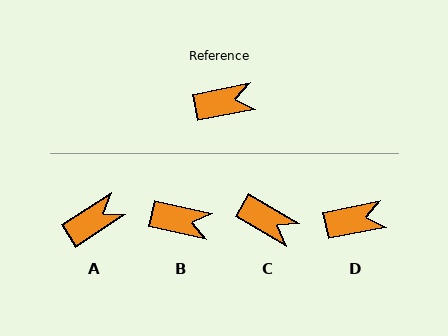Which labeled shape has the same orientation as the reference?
D.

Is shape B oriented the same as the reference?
No, it is off by about 24 degrees.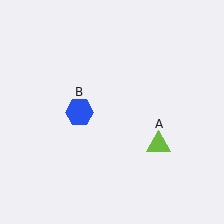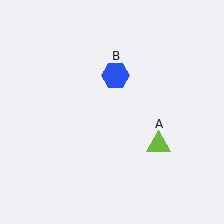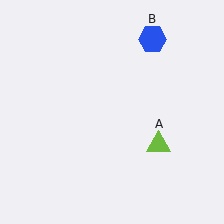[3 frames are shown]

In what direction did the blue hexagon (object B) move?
The blue hexagon (object B) moved up and to the right.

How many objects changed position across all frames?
1 object changed position: blue hexagon (object B).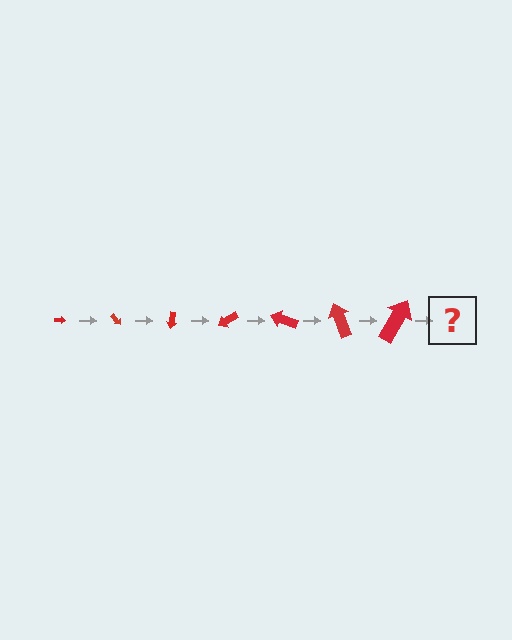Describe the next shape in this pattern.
It should be an arrow, larger than the previous one and rotated 350 degrees from the start.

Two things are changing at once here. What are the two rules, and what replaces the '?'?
The two rules are that the arrow grows larger each step and it rotates 50 degrees each step. The '?' should be an arrow, larger than the previous one and rotated 350 degrees from the start.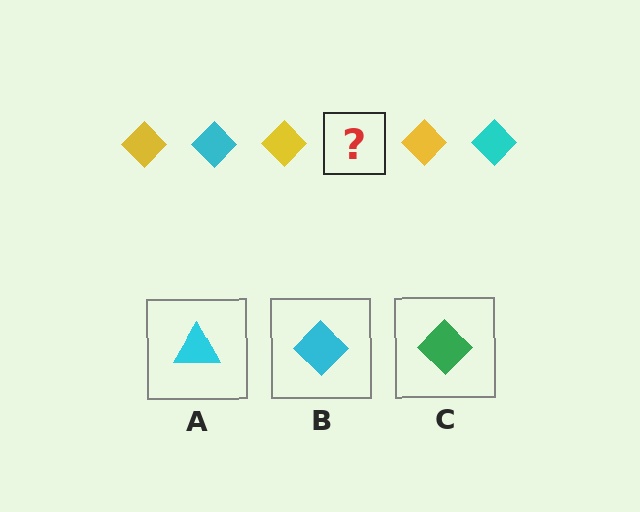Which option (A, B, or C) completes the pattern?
B.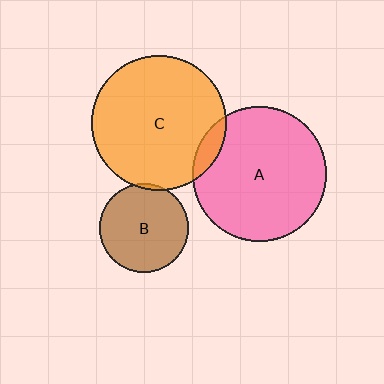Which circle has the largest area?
Circle C (orange).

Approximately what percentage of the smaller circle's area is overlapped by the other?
Approximately 5%.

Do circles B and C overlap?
Yes.